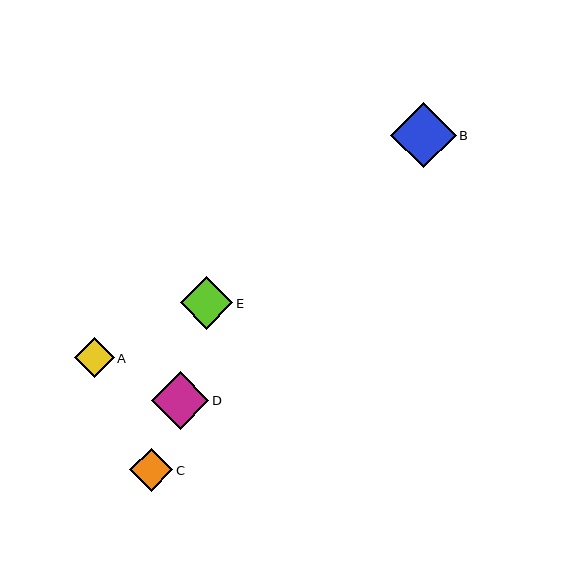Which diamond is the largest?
Diamond B is the largest with a size of approximately 65 pixels.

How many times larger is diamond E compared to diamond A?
Diamond E is approximately 1.3 times the size of diamond A.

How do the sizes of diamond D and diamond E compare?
Diamond D and diamond E are approximately the same size.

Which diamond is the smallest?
Diamond A is the smallest with a size of approximately 39 pixels.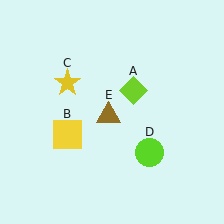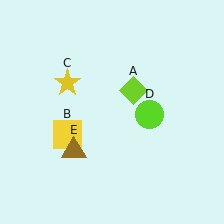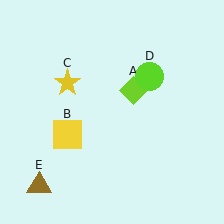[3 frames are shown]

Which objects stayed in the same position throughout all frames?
Lime diamond (object A) and yellow square (object B) and yellow star (object C) remained stationary.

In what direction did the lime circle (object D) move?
The lime circle (object D) moved up.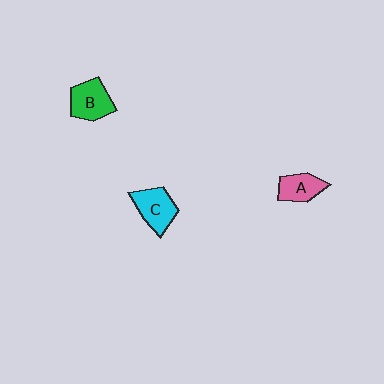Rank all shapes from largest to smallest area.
From largest to smallest: B (green), C (cyan), A (pink).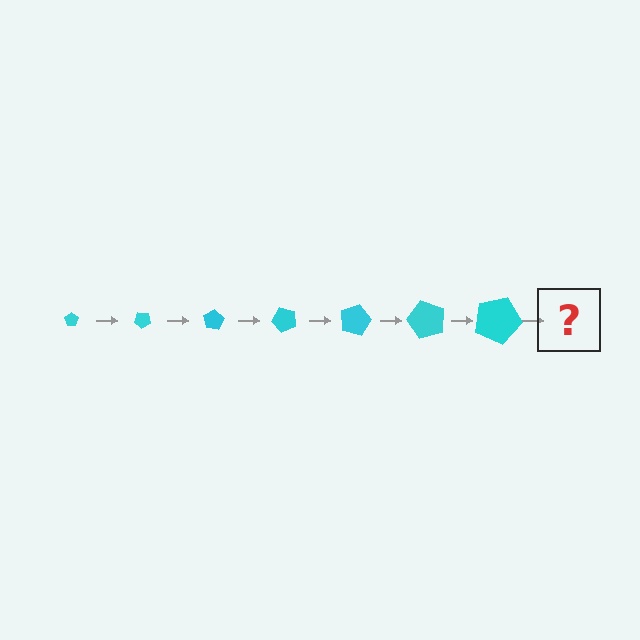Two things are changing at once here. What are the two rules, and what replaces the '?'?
The two rules are that the pentagon grows larger each step and it rotates 40 degrees each step. The '?' should be a pentagon, larger than the previous one and rotated 280 degrees from the start.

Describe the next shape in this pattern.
It should be a pentagon, larger than the previous one and rotated 280 degrees from the start.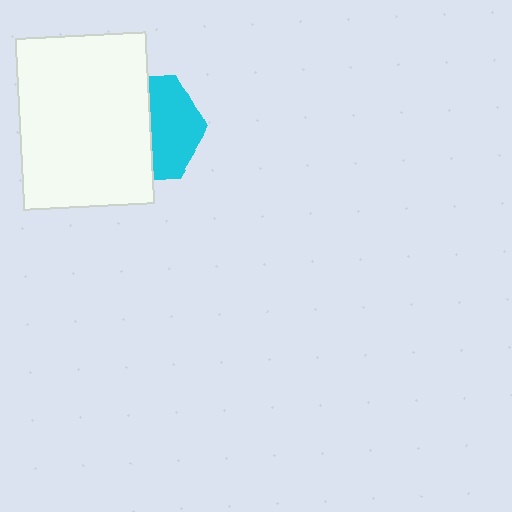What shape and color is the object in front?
The object in front is a white rectangle.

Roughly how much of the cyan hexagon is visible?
About half of it is visible (roughly 47%).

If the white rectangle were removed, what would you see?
You would see the complete cyan hexagon.